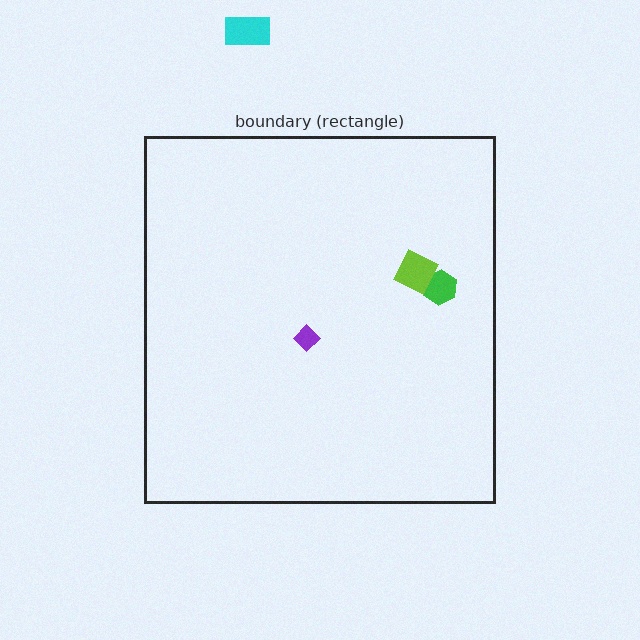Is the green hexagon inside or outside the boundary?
Inside.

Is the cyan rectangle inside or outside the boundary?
Outside.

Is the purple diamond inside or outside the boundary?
Inside.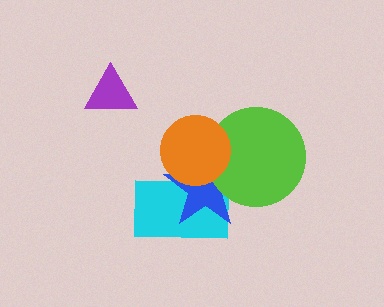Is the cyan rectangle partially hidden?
Yes, it is partially covered by another shape.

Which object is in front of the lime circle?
The orange circle is in front of the lime circle.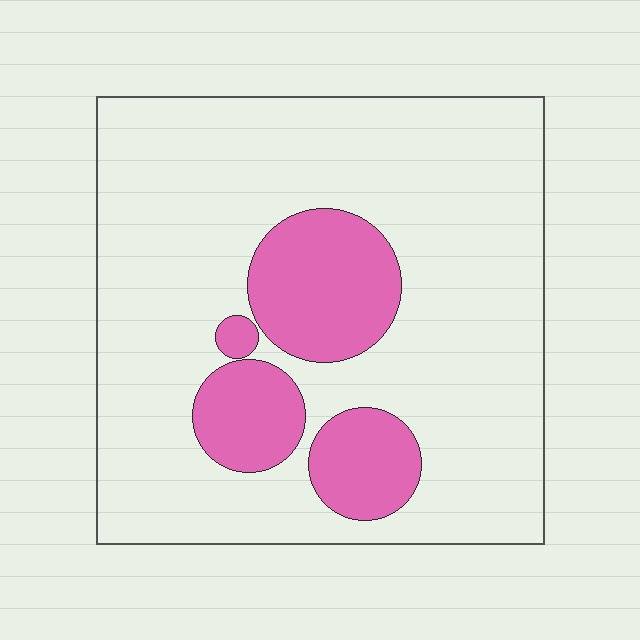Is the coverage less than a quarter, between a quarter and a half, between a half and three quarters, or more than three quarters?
Less than a quarter.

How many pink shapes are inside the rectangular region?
4.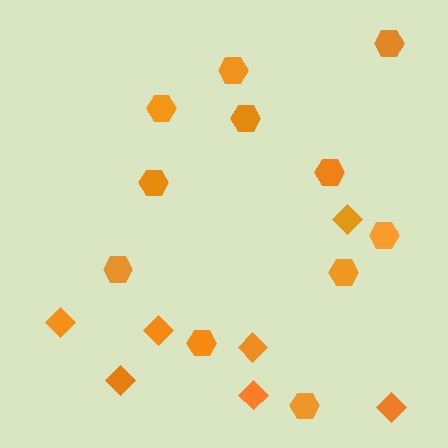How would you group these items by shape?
There are 2 groups: one group of hexagons (11) and one group of diamonds (7).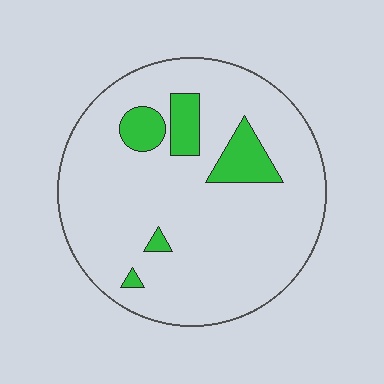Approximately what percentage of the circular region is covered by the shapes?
Approximately 10%.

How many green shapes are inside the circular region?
5.